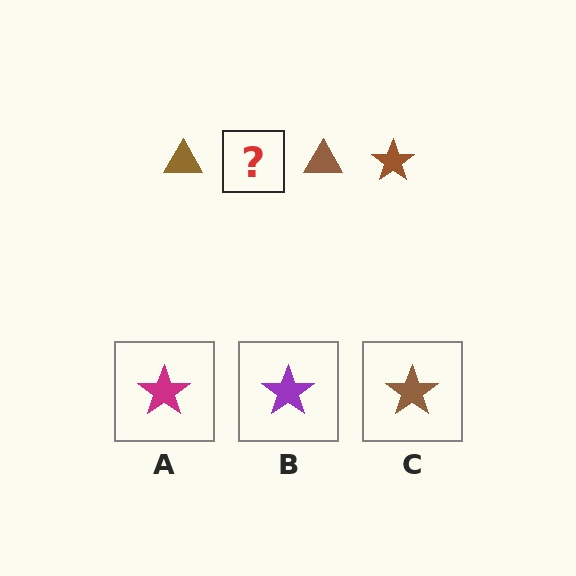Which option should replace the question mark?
Option C.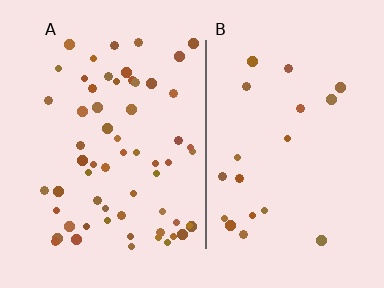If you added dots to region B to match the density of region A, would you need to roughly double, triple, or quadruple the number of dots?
Approximately triple.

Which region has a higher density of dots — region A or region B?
A (the left).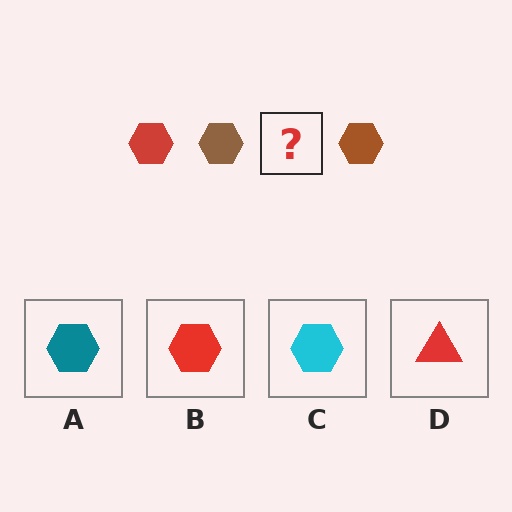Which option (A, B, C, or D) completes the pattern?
B.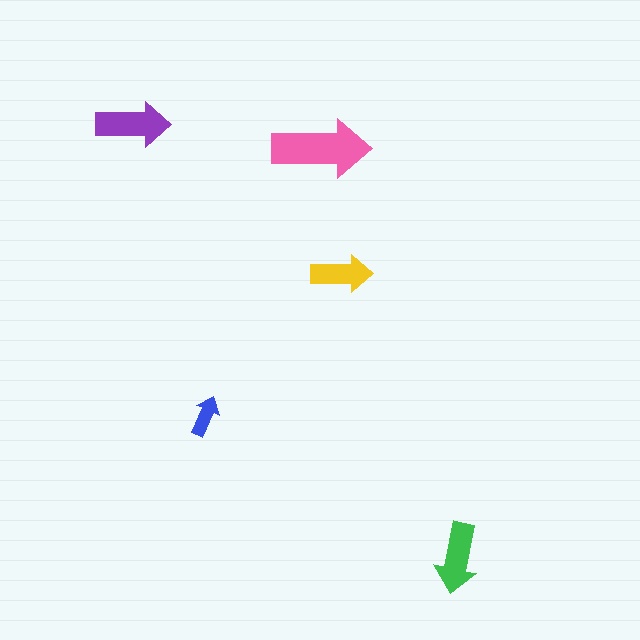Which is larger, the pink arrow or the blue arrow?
The pink one.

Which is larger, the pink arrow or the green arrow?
The pink one.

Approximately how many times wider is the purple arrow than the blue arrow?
About 2 times wider.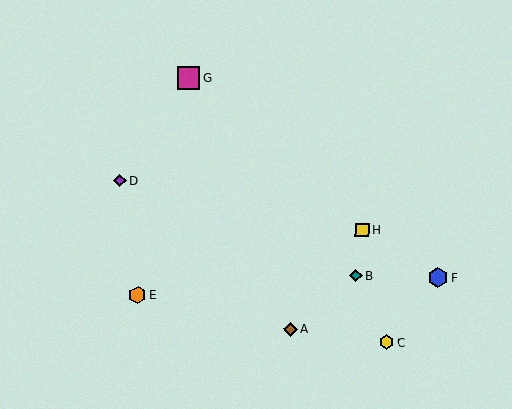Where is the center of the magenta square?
The center of the magenta square is at (189, 78).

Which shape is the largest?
The magenta square (labeled G) is the largest.